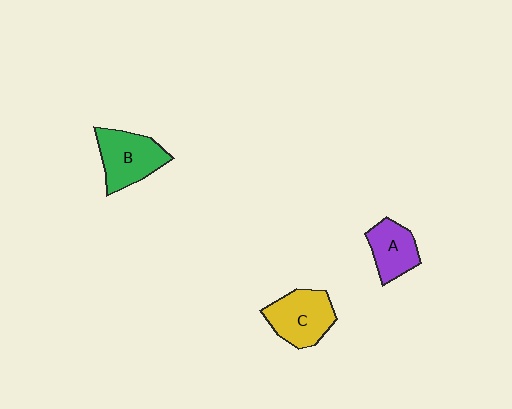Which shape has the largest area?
Shape B (green).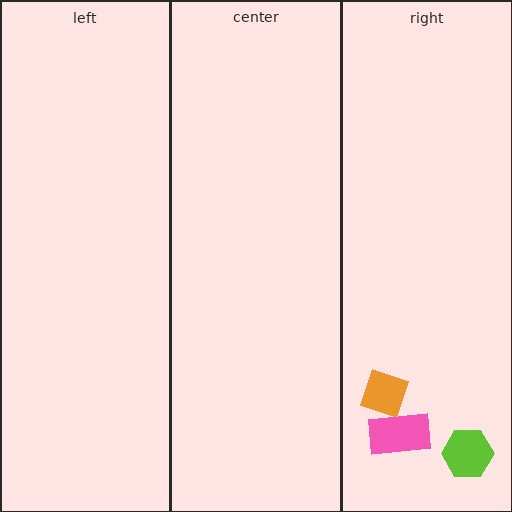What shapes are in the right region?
The orange diamond, the pink rectangle, the lime hexagon.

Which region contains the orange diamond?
The right region.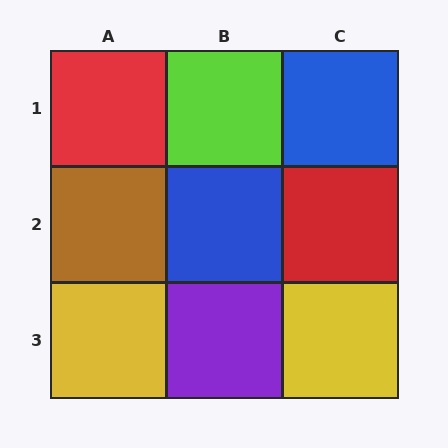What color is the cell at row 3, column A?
Yellow.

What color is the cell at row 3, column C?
Yellow.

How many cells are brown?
1 cell is brown.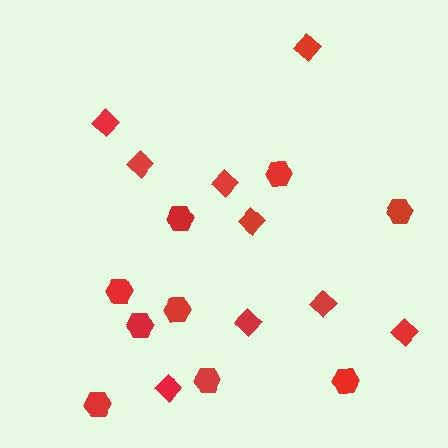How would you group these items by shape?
There are 2 groups: one group of diamonds (9) and one group of hexagons (9).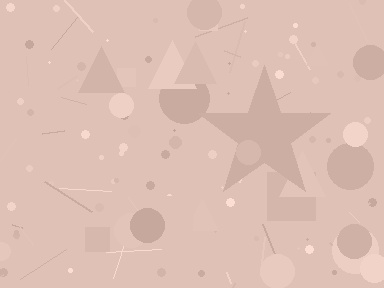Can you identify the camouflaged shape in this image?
The camouflaged shape is a star.